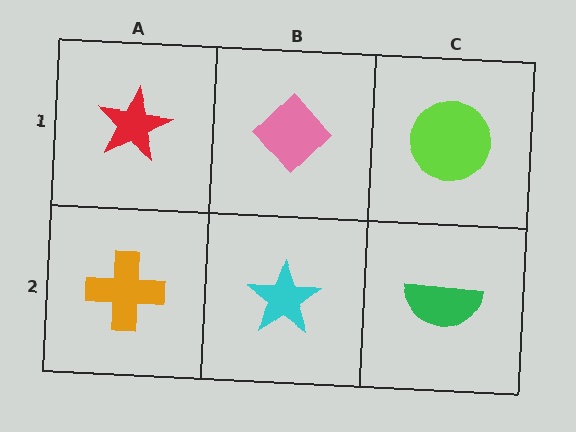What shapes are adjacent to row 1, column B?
A cyan star (row 2, column B), a red star (row 1, column A), a lime circle (row 1, column C).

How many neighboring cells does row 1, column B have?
3.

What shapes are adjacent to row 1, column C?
A green semicircle (row 2, column C), a pink diamond (row 1, column B).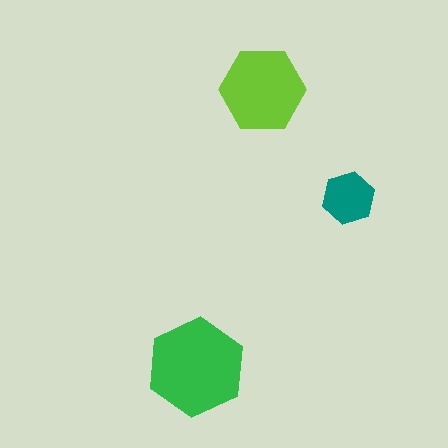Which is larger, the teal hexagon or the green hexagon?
The green one.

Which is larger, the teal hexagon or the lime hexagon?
The lime one.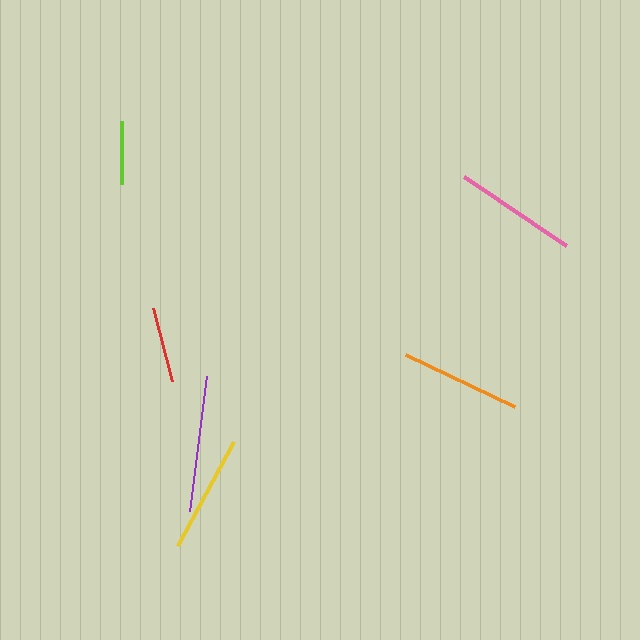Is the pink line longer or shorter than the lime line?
The pink line is longer than the lime line.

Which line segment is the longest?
The purple line is the longest at approximately 136 pixels.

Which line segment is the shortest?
The lime line is the shortest at approximately 63 pixels.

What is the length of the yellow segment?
The yellow segment is approximately 118 pixels long.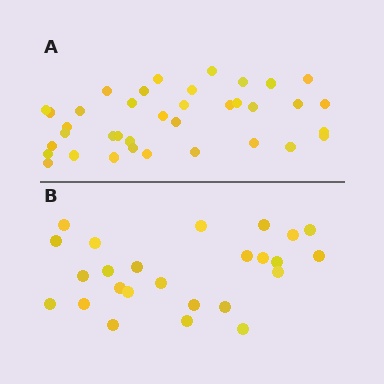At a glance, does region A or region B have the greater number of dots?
Region A (the top region) has more dots.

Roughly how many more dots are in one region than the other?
Region A has roughly 12 or so more dots than region B.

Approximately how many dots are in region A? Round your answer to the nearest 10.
About 40 dots. (The exact count is 37, which rounds to 40.)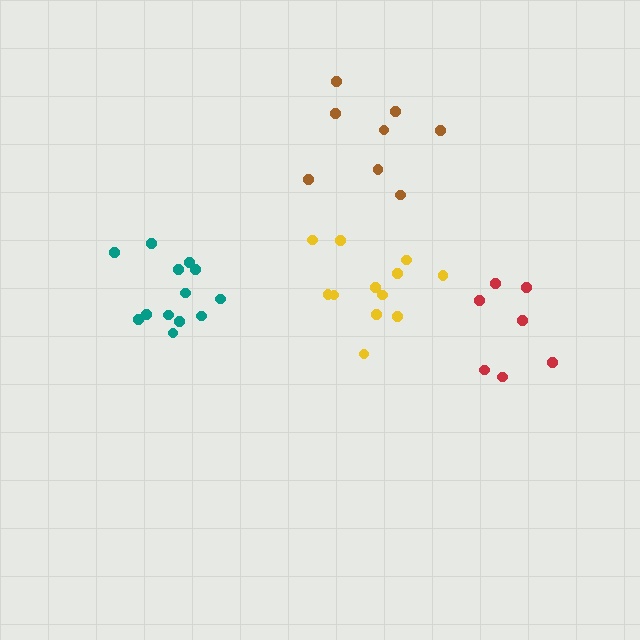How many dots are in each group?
Group 1: 13 dots, Group 2: 12 dots, Group 3: 8 dots, Group 4: 7 dots (40 total).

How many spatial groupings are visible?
There are 4 spatial groupings.